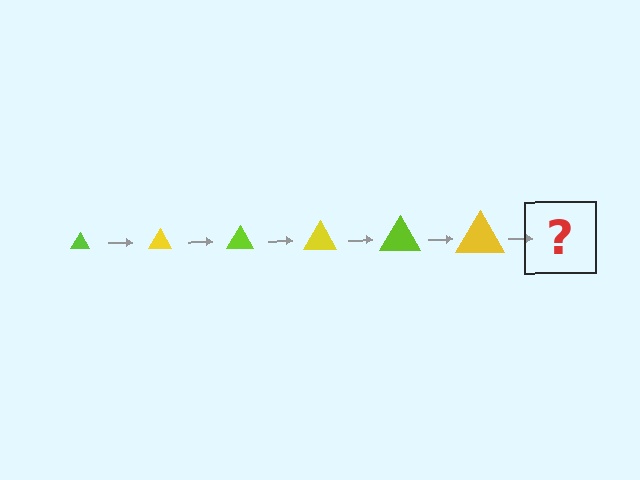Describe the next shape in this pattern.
It should be a lime triangle, larger than the previous one.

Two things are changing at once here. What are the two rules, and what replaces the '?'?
The two rules are that the triangle grows larger each step and the color cycles through lime and yellow. The '?' should be a lime triangle, larger than the previous one.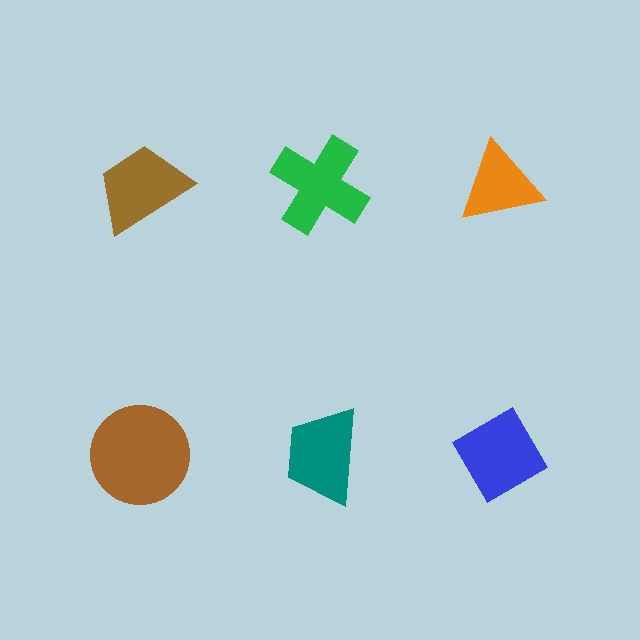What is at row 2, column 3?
A blue diamond.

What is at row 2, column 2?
A teal trapezoid.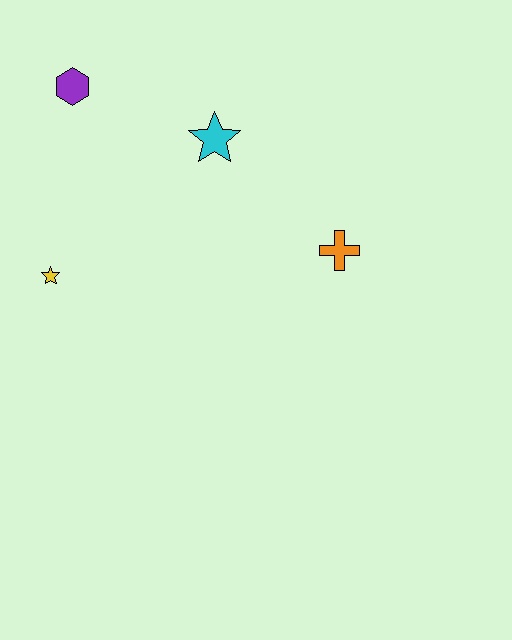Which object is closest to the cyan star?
The purple hexagon is closest to the cyan star.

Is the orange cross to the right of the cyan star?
Yes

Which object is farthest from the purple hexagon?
The orange cross is farthest from the purple hexagon.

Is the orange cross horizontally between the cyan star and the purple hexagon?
No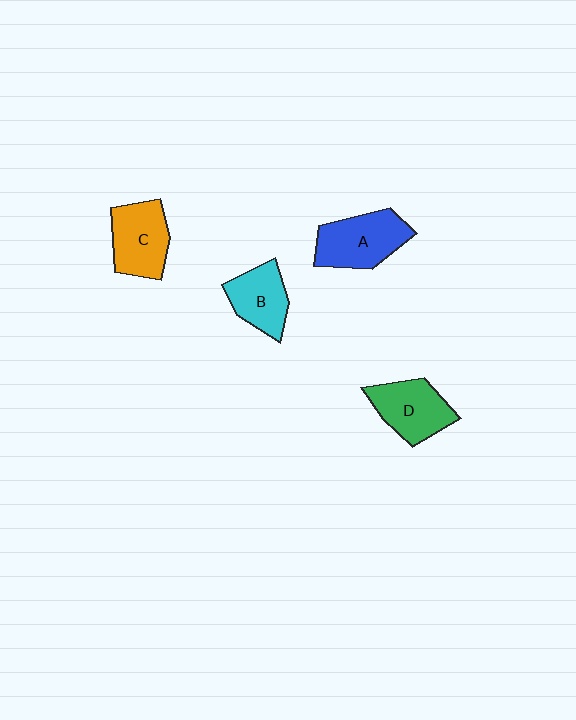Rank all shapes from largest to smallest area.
From largest to smallest: A (blue), C (orange), D (green), B (cyan).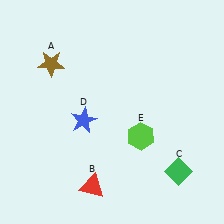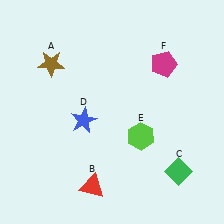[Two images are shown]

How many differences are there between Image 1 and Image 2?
There is 1 difference between the two images.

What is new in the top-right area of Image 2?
A magenta pentagon (F) was added in the top-right area of Image 2.